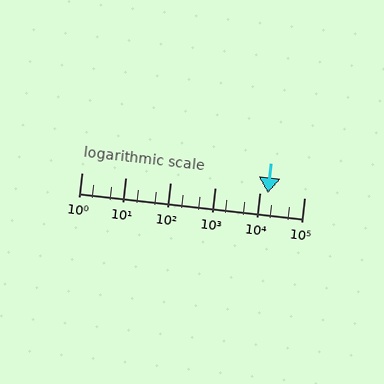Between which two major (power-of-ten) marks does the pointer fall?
The pointer is between 10000 and 100000.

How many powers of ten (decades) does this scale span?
The scale spans 5 decades, from 1 to 100000.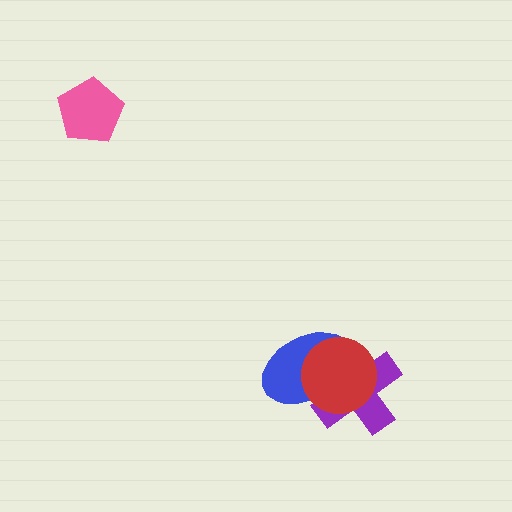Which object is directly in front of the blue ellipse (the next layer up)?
The purple cross is directly in front of the blue ellipse.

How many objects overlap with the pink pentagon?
0 objects overlap with the pink pentagon.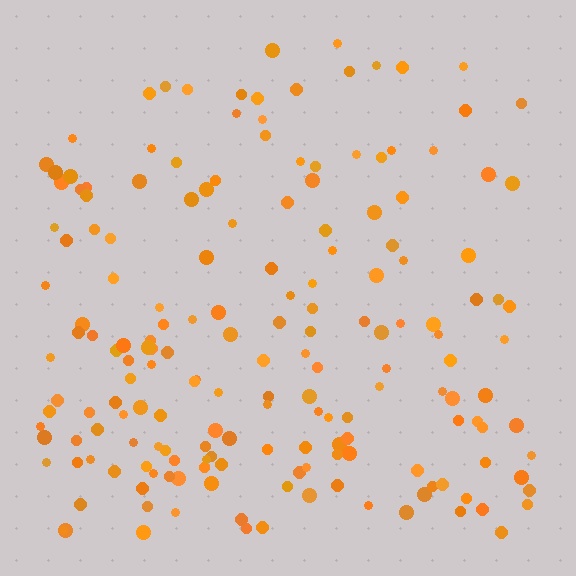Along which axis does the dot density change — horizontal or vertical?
Vertical.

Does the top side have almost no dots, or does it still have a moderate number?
Still a moderate number, just noticeably fewer than the bottom.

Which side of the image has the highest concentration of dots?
The bottom.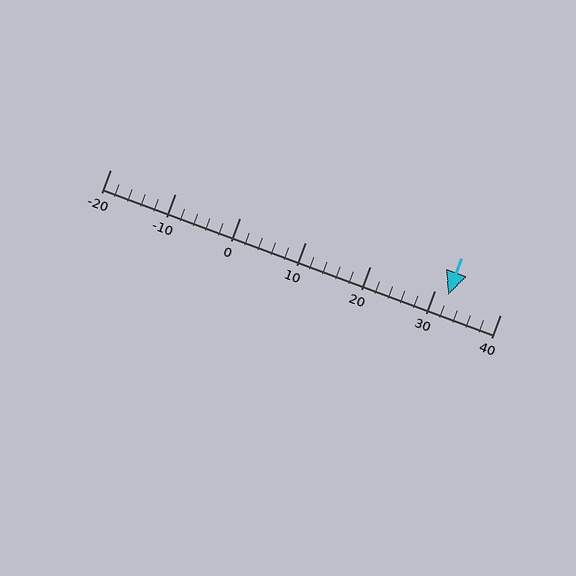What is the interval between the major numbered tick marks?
The major tick marks are spaced 10 units apart.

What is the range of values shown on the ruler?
The ruler shows values from -20 to 40.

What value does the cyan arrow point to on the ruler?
The cyan arrow points to approximately 32.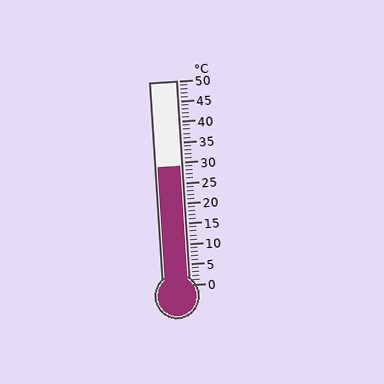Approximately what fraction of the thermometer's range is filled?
The thermometer is filled to approximately 60% of its range.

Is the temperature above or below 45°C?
The temperature is below 45°C.